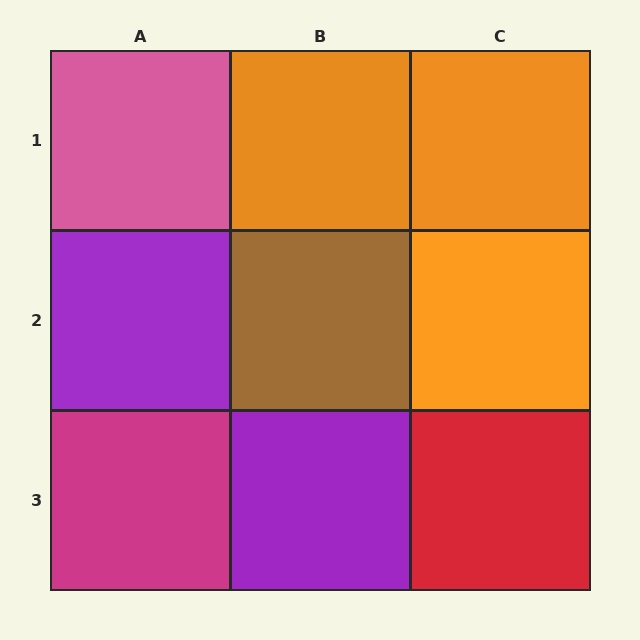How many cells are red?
1 cell is red.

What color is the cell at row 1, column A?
Pink.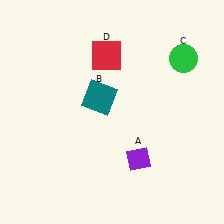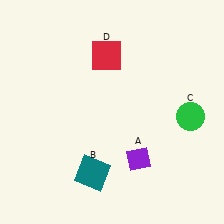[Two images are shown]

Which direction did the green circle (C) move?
The green circle (C) moved down.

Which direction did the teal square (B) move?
The teal square (B) moved down.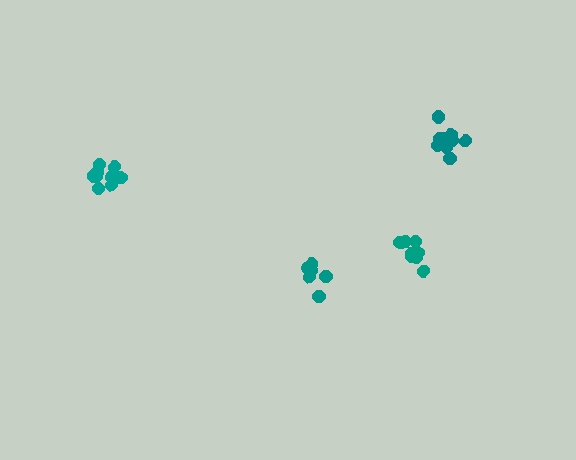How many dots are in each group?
Group 1: 10 dots, Group 2: 10 dots, Group 3: 6 dots, Group 4: 8 dots (34 total).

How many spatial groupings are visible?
There are 4 spatial groupings.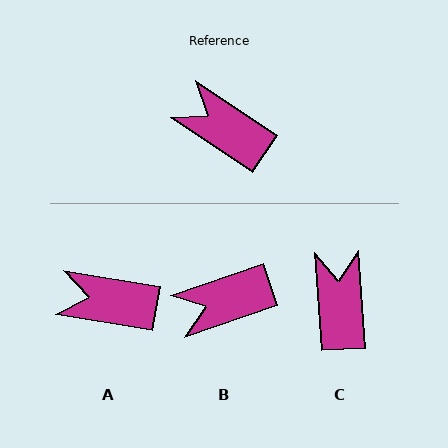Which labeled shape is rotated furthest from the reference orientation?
B, about 53 degrees away.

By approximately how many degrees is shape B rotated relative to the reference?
Approximately 53 degrees counter-clockwise.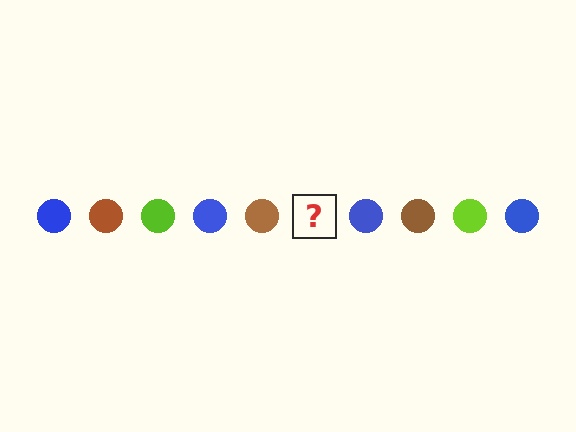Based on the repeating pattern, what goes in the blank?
The blank should be a lime circle.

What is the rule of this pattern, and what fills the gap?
The rule is that the pattern cycles through blue, brown, lime circles. The gap should be filled with a lime circle.